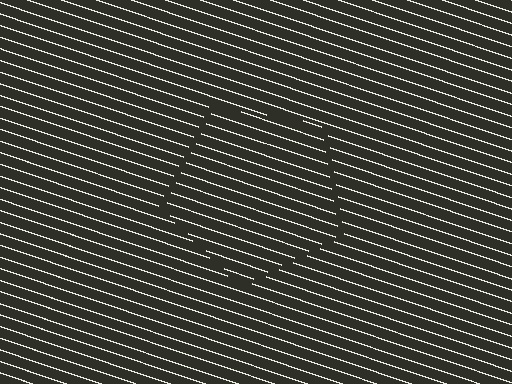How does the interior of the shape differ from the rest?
The interior of the shape contains the same grating, shifted by half a period — the contour is defined by the phase discontinuity where line-ends from the inner and outer gratings abut.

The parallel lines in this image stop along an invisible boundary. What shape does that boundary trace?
An illusory pentagon. The interior of the shape contains the same grating, shifted by half a period — the contour is defined by the phase discontinuity where line-ends from the inner and outer gratings abut.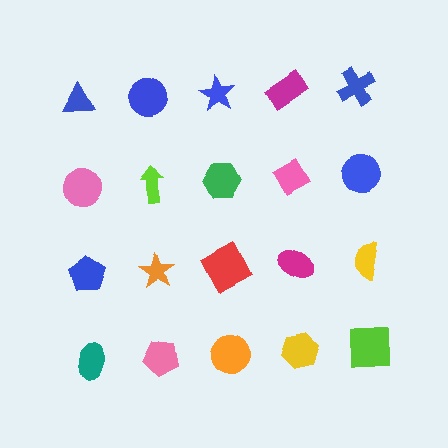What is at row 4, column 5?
A lime square.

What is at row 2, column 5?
A blue circle.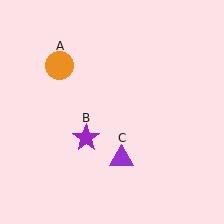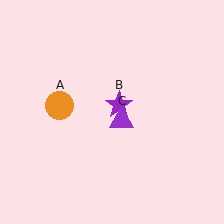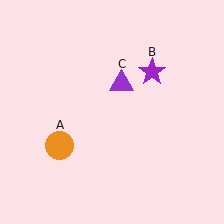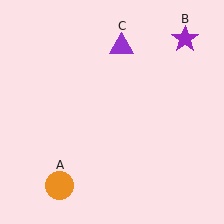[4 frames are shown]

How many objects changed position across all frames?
3 objects changed position: orange circle (object A), purple star (object B), purple triangle (object C).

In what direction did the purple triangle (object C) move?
The purple triangle (object C) moved up.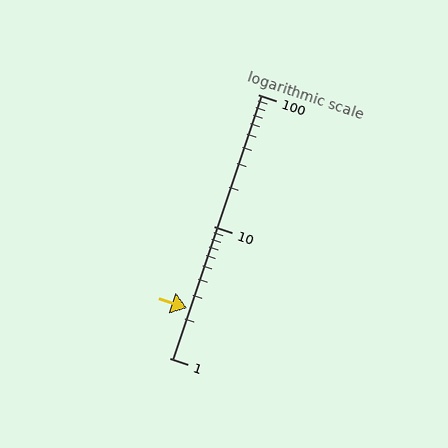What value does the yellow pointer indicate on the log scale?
The pointer indicates approximately 2.4.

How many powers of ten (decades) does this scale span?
The scale spans 2 decades, from 1 to 100.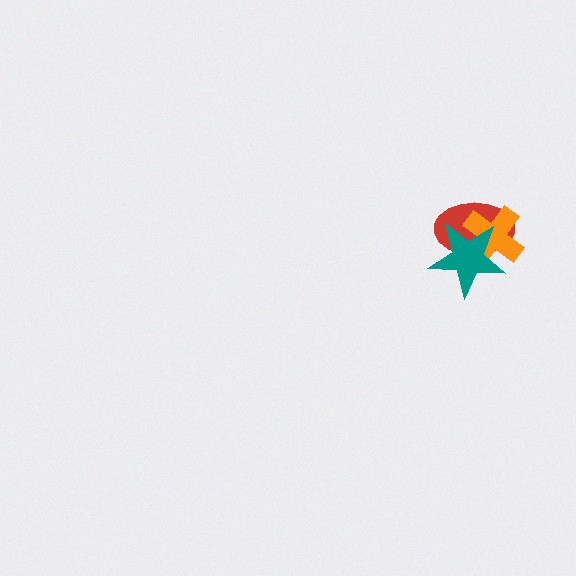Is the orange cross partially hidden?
Yes, it is partially covered by another shape.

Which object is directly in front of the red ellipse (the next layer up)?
The orange cross is directly in front of the red ellipse.